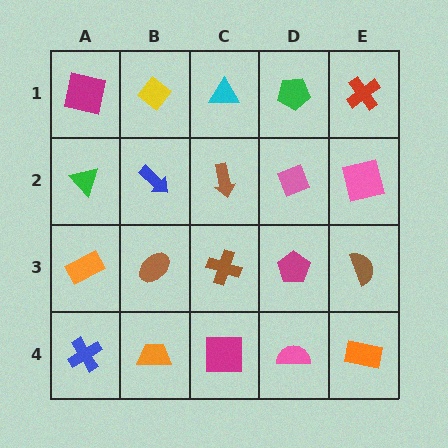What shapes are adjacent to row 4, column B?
A brown ellipse (row 3, column B), a blue cross (row 4, column A), a magenta square (row 4, column C).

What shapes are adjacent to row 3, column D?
A pink diamond (row 2, column D), a pink semicircle (row 4, column D), a brown cross (row 3, column C), a brown semicircle (row 3, column E).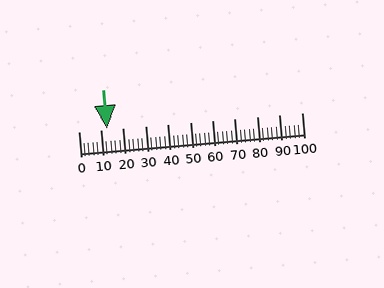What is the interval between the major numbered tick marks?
The major tick marks are spaced 10 units apart.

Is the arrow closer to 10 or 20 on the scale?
The arrow is closer to 10.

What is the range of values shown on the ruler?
The ruler shows values from 0 to 100.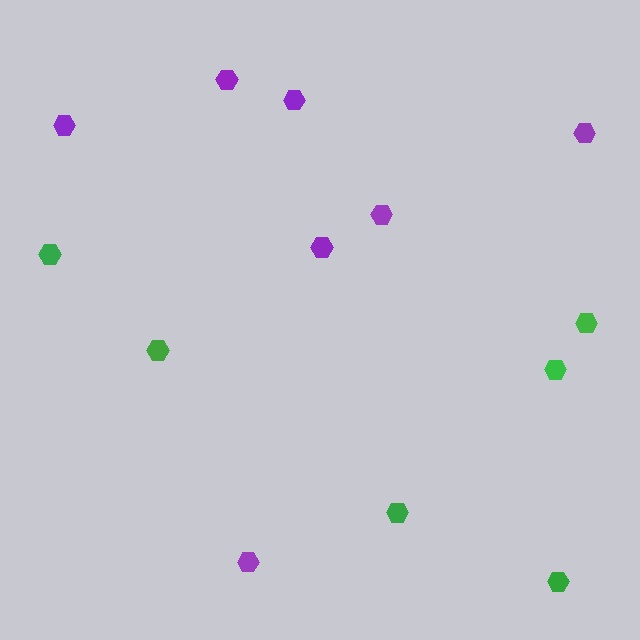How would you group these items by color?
There are 2 groups: one group of green hexagons (6) and one group of purple hexagons (7).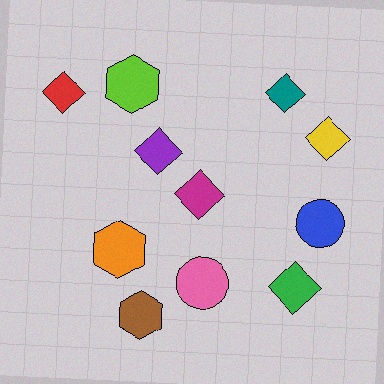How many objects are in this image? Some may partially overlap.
There are 11 objects.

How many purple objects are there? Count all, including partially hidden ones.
There is 1 purple object.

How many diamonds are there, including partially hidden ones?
There are 6 diamonds.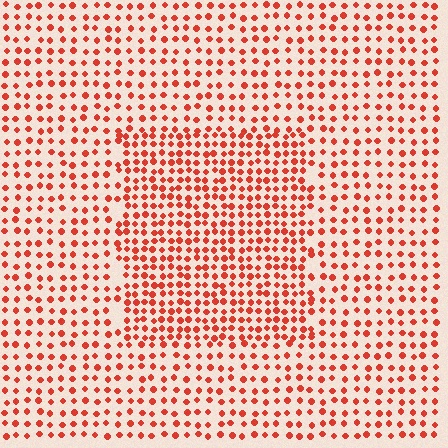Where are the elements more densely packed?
The elements are more densely packed inside the rectangle boundary.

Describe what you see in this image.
The image contains small red elements arranged at two different densities. A rectangle-shaped region is visible where the elements are more densely packed than the surrounding area.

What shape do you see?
I see a rectangle.